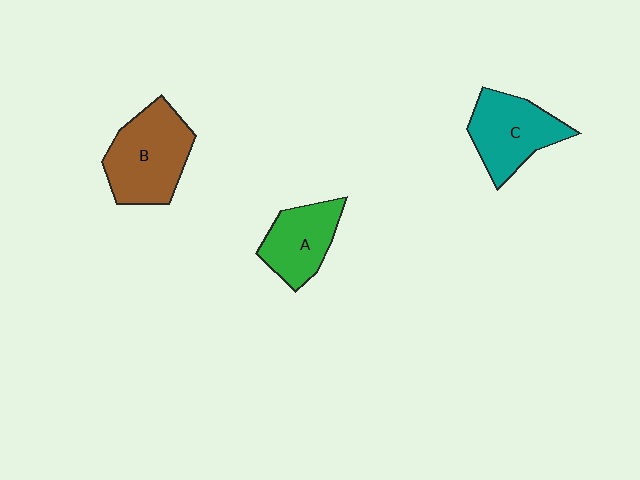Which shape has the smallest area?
Shape A (green).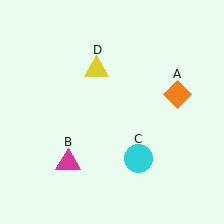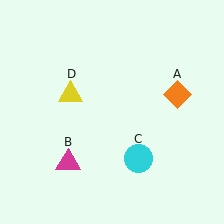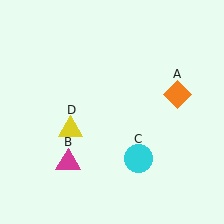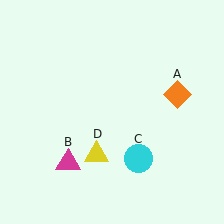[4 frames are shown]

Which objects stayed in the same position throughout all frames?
Orange diamond (object A) and magenta triangle (object B) and cyan circle (object C) remained stationary.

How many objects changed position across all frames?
1 object changed position: yellow triangle (object D).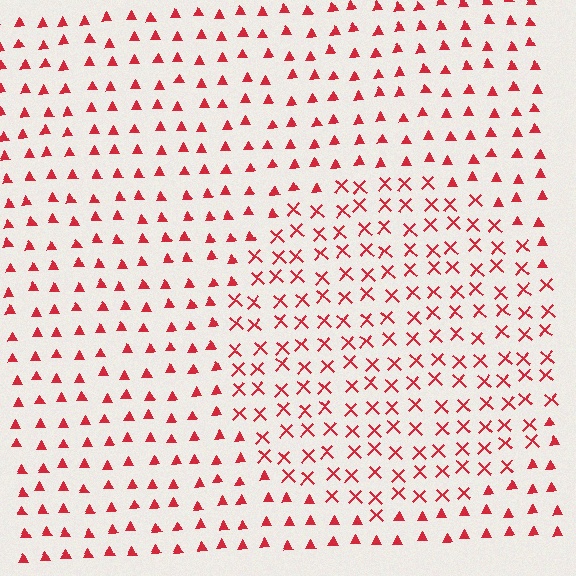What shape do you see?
I see a circle.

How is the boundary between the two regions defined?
The boundary is defined by a change in element shape: X marks inside vs. triangles outside. All elements share the same color and spacing.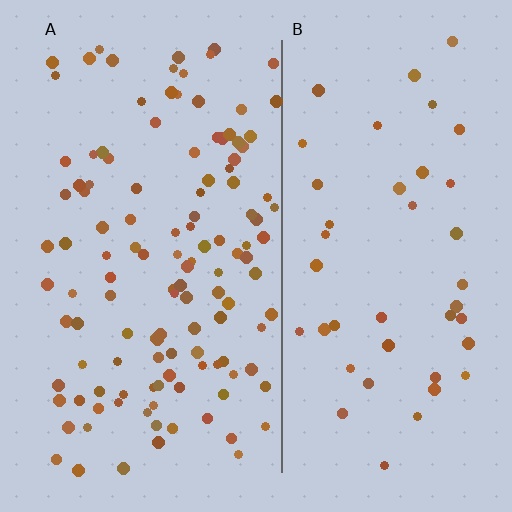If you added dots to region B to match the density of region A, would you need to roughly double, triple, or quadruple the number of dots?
Approximately triple.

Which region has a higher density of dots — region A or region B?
A (the left).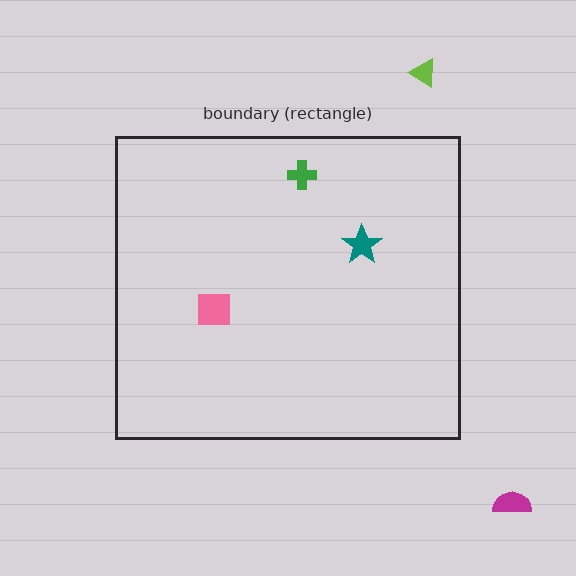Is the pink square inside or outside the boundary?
Inside.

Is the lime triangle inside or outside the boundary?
Outside.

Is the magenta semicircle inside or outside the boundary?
Outside.